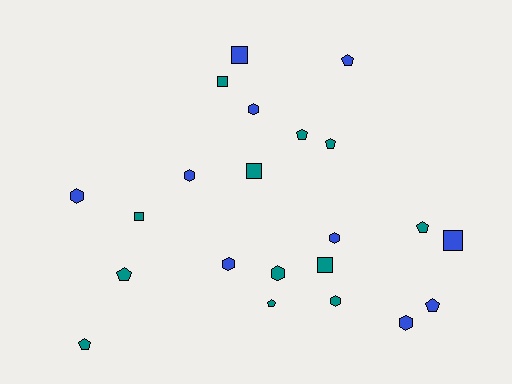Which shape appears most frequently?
Hexagon, with 8 objects.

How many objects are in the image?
There are 22 objects.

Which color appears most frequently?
Teal, with 12 objects.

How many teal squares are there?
There are 4 teal squares.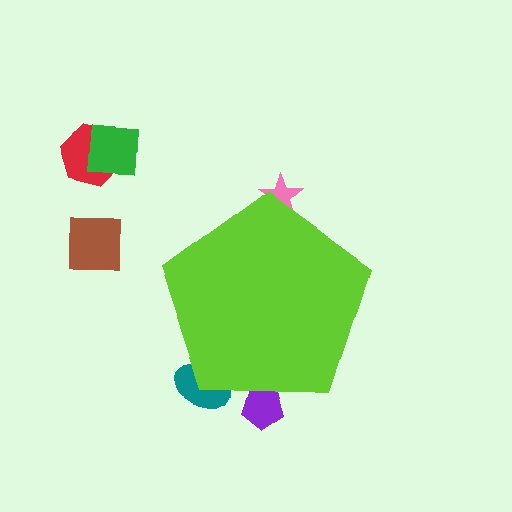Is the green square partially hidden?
No, the green square is fully visible.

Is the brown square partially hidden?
No, the brown square is fully visible.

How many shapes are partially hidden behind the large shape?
3 shapes are partially hidden.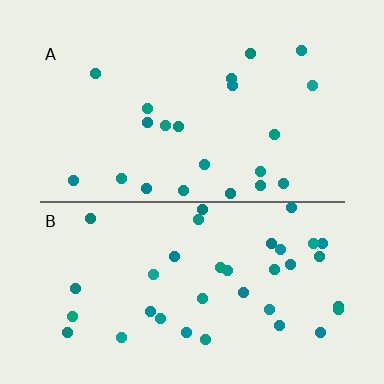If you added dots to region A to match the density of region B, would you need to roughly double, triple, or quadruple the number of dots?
Approximately double.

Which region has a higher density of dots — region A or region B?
B (the bottom).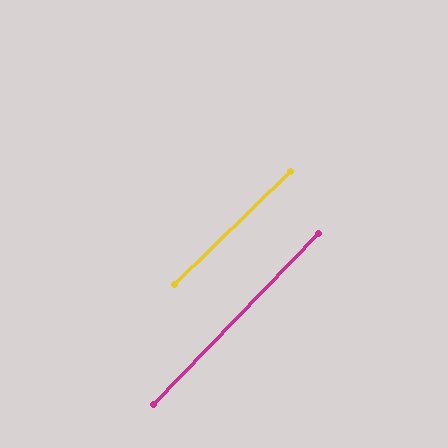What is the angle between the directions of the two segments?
Approximately 2 degrees.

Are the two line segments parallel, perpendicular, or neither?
Parallel — their directions differ by only 1.6°.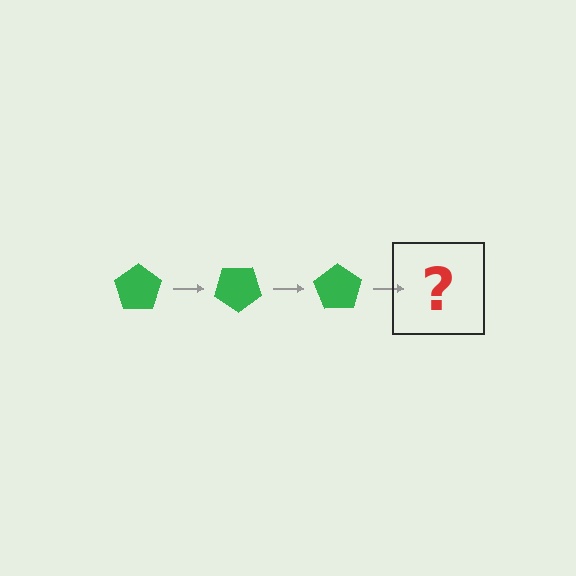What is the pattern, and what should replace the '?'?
The pattern is that the pentagon rotates 35 degrees each step. The '?' should be a green pentagon rotated 105 degrees.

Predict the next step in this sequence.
The next step is a green pentagon rotated 105 degrees.